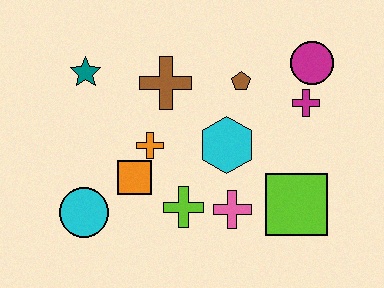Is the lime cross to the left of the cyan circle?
No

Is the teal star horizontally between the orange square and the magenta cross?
No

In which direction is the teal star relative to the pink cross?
The teal star is to the left of the pink cross.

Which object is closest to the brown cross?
The orange cross is closest to the brown cross.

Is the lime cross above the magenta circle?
No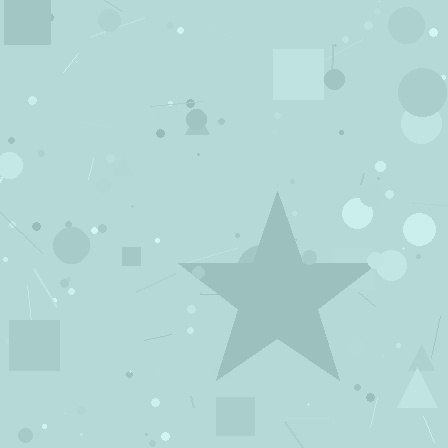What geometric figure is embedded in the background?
A star is embedded in the background.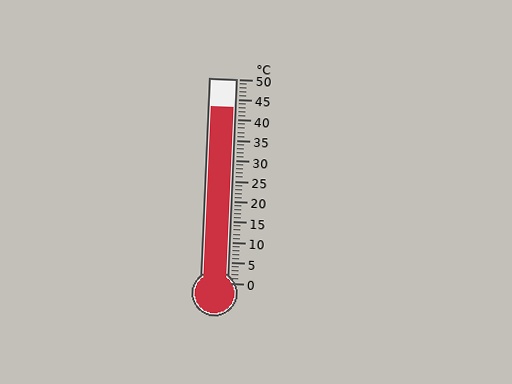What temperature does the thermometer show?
The thermometer shows approximately 43°C.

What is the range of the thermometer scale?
The thermometer scale ranges from 0°C to 50°C.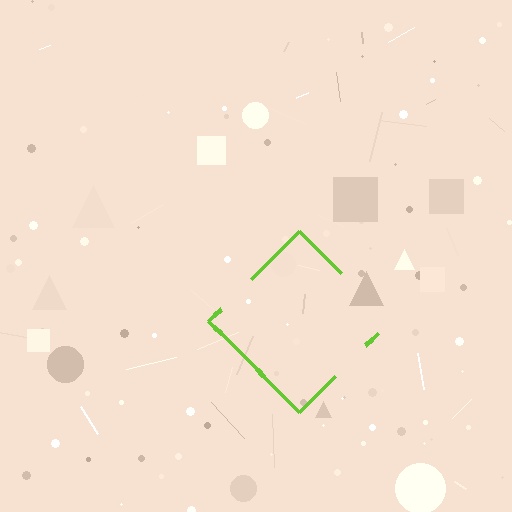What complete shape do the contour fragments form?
The contour fragments form a diamond.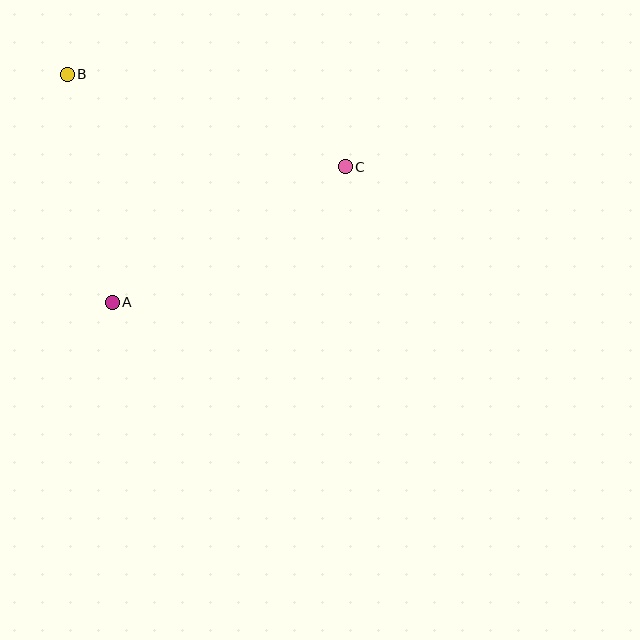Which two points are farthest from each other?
Points B and C are farthest from each other.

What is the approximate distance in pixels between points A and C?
The distance between A and C is approximately 269 pixels.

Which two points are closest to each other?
Points A and B are closest to each other.